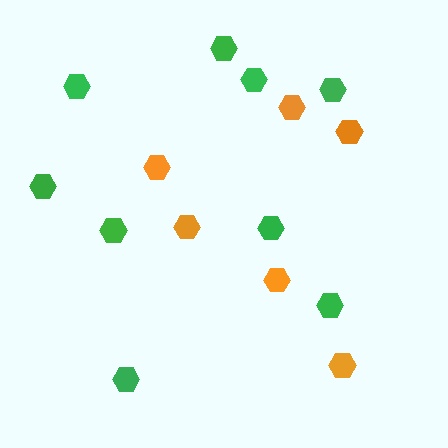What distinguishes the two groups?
There are 2 groups: one group of orange hexagons (6) and one group of green hexagons (9).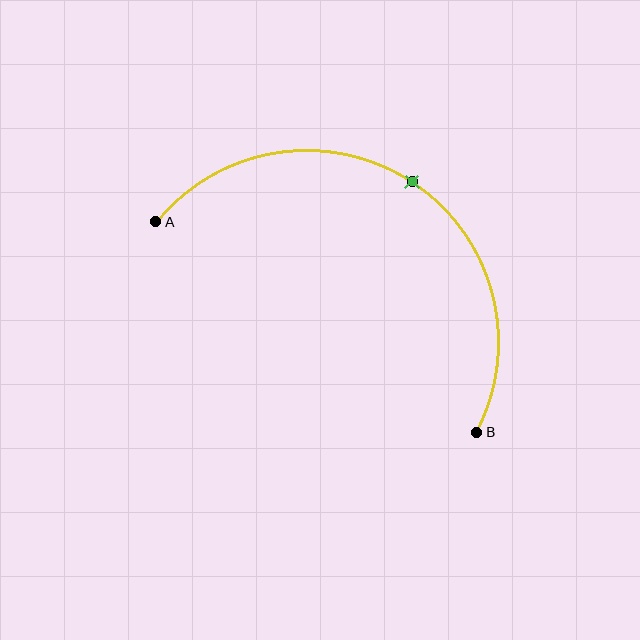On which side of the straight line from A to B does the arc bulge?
The arc bulges above the straight line connecting A and B.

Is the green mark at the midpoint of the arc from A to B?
Yes. The green mark lies on the arc at equal arc-length from both A and B — it is the arc midpoint.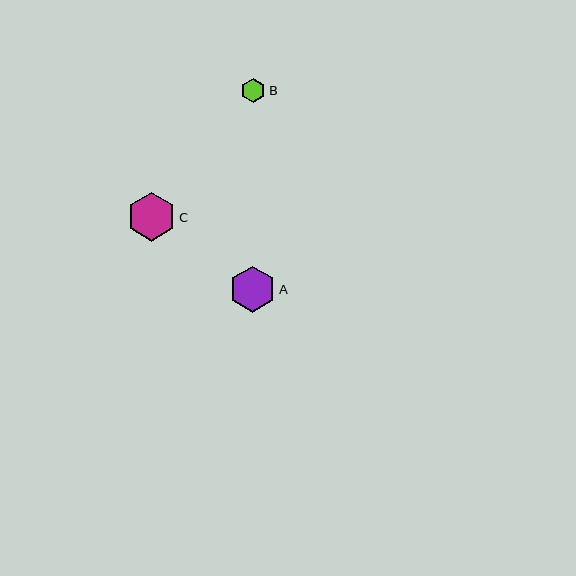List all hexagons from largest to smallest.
From largest to smallest: C, A, B.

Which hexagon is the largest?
Hexagon C is the largest with a size of approximately 48 pixels.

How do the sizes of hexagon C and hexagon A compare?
Hexagon C and hexagon A are approximately the same size.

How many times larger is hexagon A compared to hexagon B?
Hexagon A is approximately 1.9 times the size of hexagon B.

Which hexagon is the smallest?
Hexagon B is the smallest with a size of approximately 24 pixels.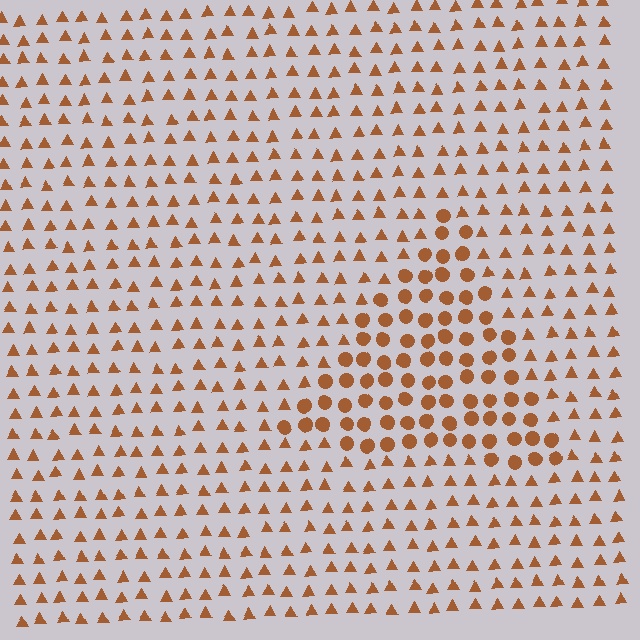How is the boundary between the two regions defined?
The boundary is defined by a change in element shape: circles inside vs. triangles outside. All elements share the same color and spacing.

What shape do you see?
I see a triangle.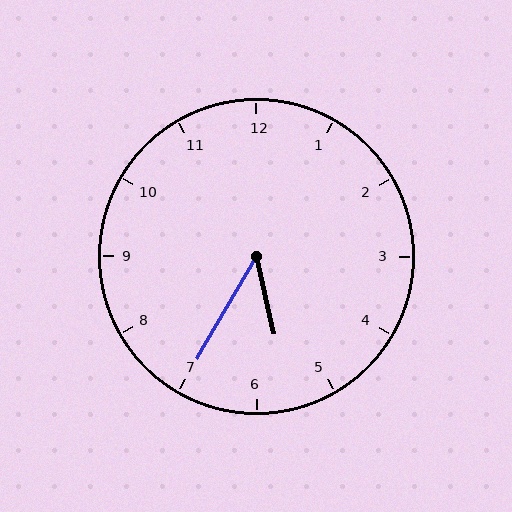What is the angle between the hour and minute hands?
Approximately 42 degrees.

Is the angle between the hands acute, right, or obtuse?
It is acute.